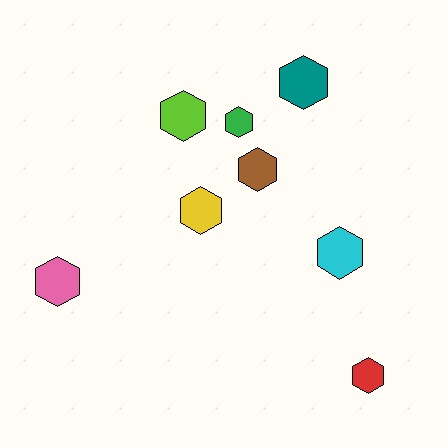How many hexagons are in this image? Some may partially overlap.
There are 8 hexagons.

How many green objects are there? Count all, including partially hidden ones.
There is 1 green object.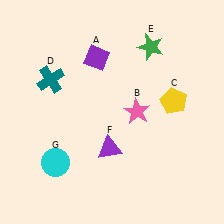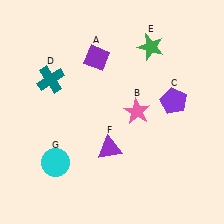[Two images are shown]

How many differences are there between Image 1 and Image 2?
There is 1 difference between the two images.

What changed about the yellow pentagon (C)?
In Image 1, C is yellow. In Image 2, it changed to purple.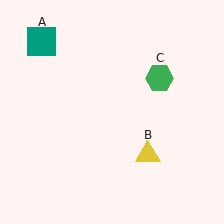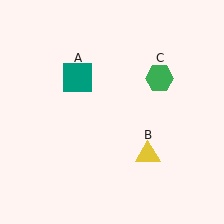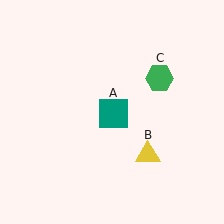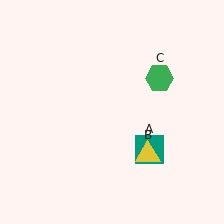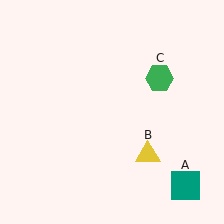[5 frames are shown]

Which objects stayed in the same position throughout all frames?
Yellow triangle (object B) and green hexagon (object C) remained stationary.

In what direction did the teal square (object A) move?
The teal square (object A) moved down and to the right.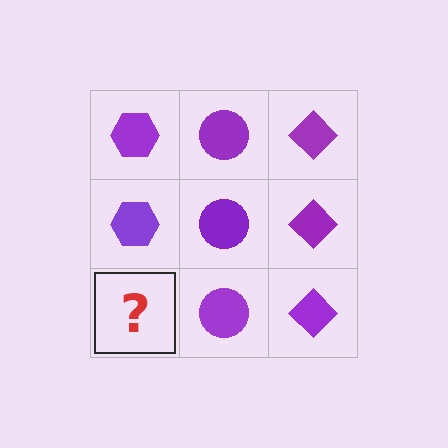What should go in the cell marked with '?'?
The missing cell should contain a purple hexagon.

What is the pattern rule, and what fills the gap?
The rule is that each column has a consistent shape. The gap should be filled with a purple hexagon.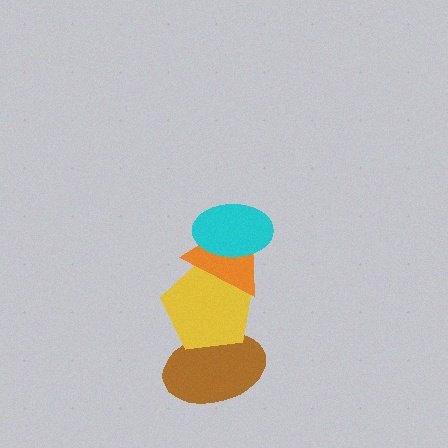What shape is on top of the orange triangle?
The cyan ellipse is on top of the orange triangle.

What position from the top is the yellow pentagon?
The yellow pentagon is 3rd from the top.